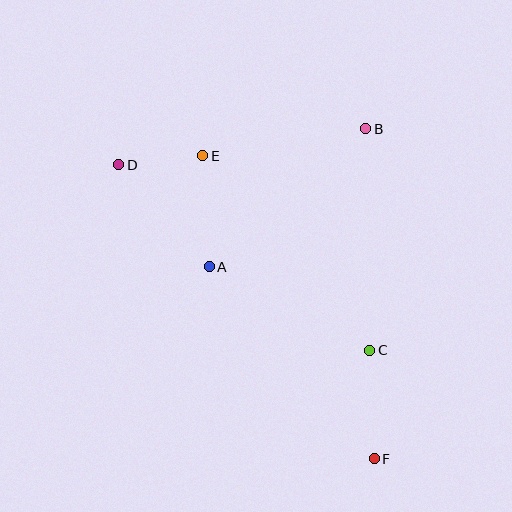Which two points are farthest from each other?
Points D and F are farthest from each other.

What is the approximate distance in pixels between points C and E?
The distance between C and E is approximately 256 pixels.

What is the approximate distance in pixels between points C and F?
The distance between C and F is approximately 109 pixels.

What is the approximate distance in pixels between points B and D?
The distance between B and D is approximately 250 pixels.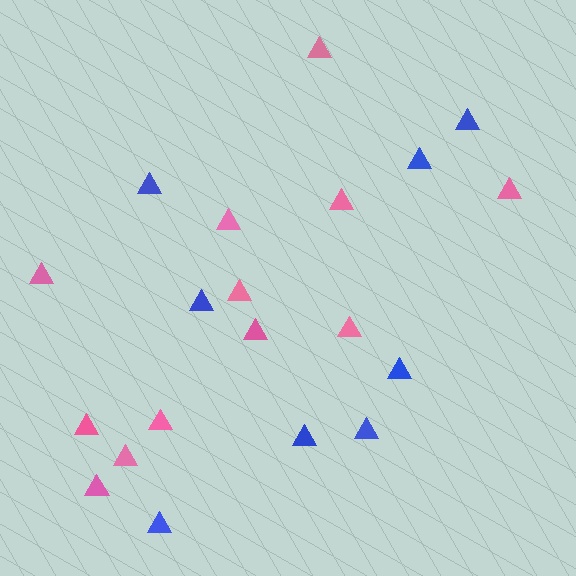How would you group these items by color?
There are 2 groups: one group of pink triangles (12) and one group of blue triangles (8).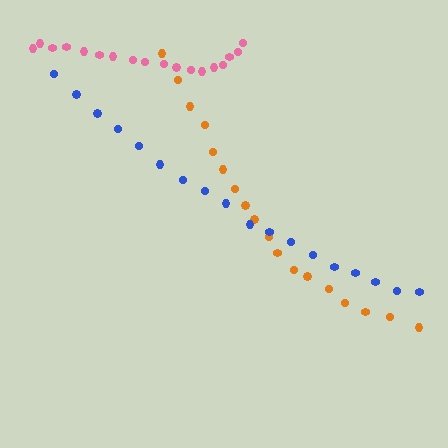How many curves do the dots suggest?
There are 3 distinct paths.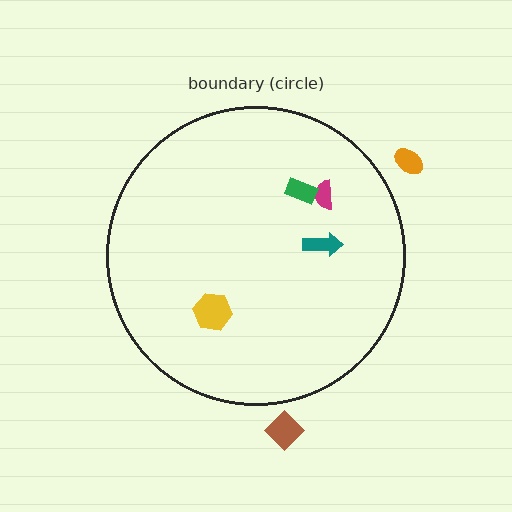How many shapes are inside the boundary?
4 inside, 2 outside.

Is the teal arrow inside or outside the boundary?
Inside.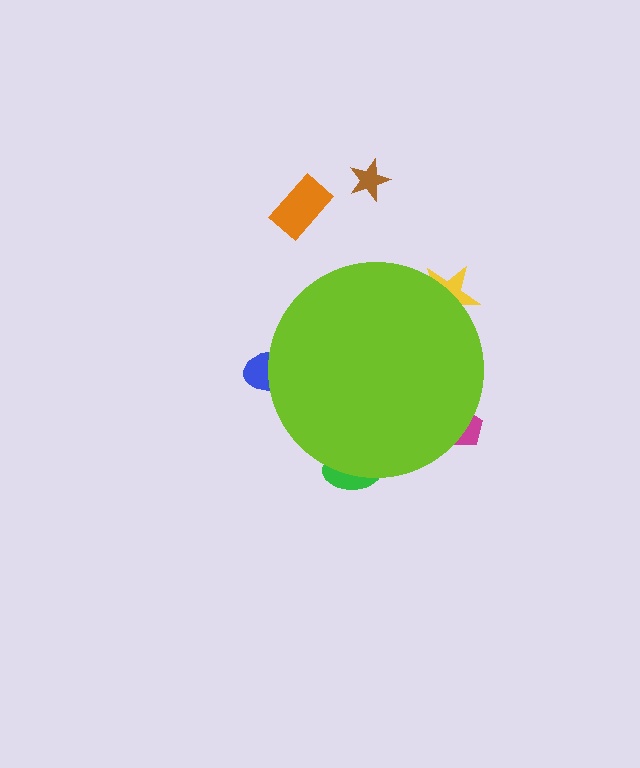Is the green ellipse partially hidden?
Yes, the green ellipse is partially hidden behind the lime circle.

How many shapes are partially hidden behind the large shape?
4 shapes are partially hidden.